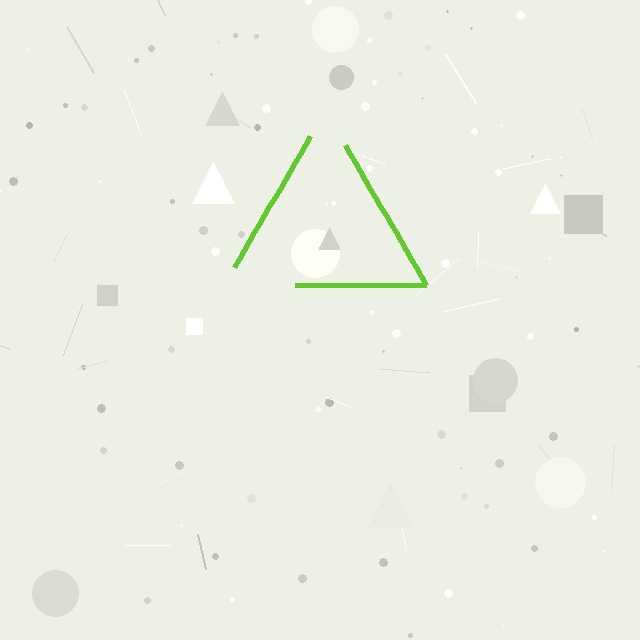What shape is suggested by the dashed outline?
The dashed outline suggests a triangle.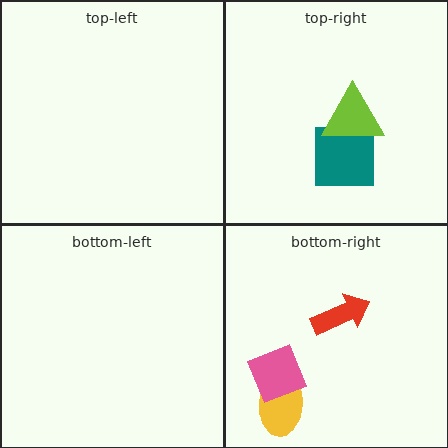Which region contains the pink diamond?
The bottom-right region.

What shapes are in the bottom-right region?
The red arrow, the yellow ellipse, the pink diamond.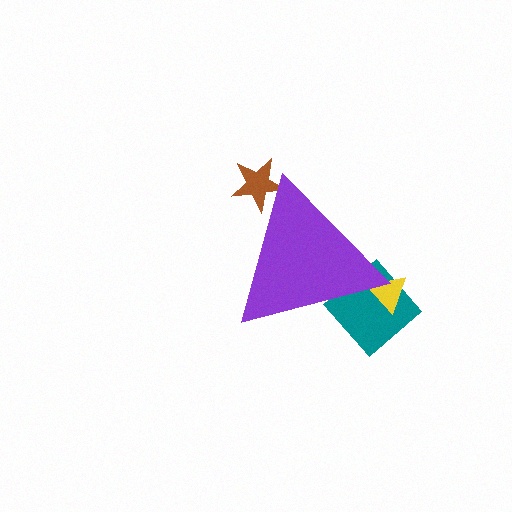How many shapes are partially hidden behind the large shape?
3 shapes are partially hidden.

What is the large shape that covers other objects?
A purple triangle.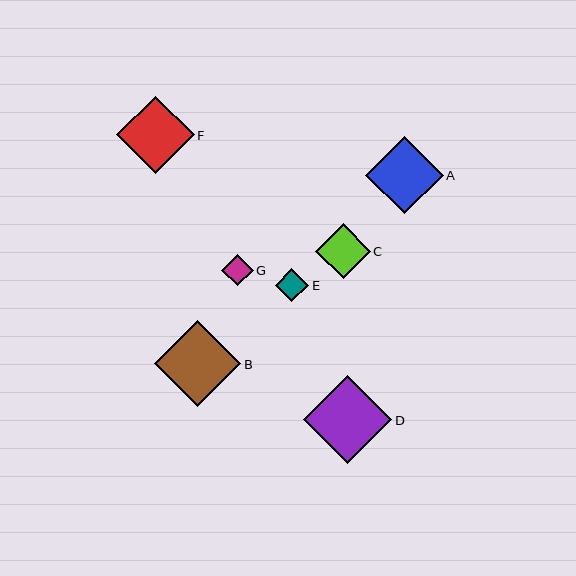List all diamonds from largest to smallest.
From largest to smallest: D, B, A, F, C, E, G.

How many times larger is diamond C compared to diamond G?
Diamond C is approximately 1.7 times the size of diamond G.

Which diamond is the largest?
Diamond D is the largest with a size of approximately 88 pixels.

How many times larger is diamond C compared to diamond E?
Diamond C is approximately 1.6 times the size of diamond E.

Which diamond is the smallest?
Diamond G is the smallest with a size of approximately 31 pixels.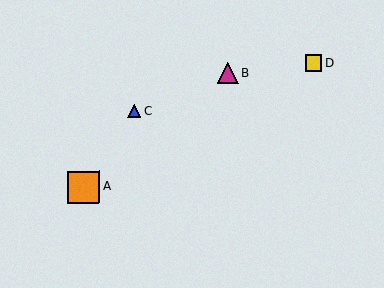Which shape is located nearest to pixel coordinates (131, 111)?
The blue triangle (labeled C) at (134, 111) is nearest to that location.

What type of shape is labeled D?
Shape D is a yellow square.